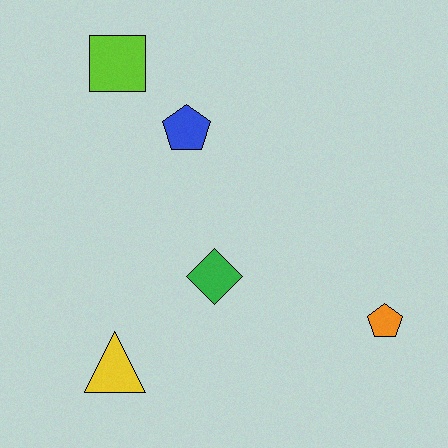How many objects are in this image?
There are 5 objects.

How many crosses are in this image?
There are no crosses.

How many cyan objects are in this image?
There are no cyan objects.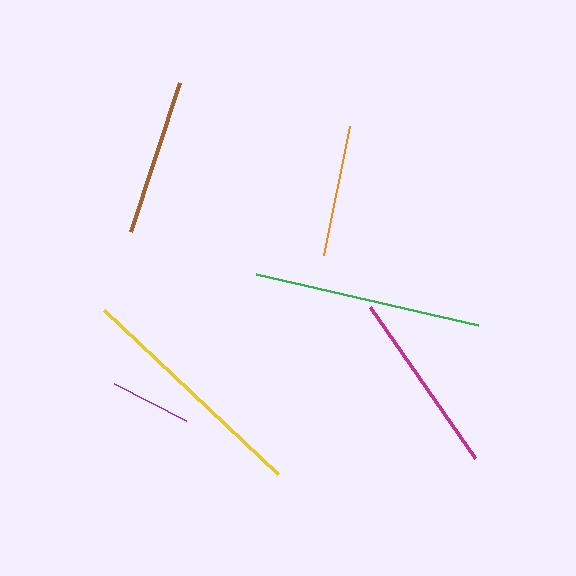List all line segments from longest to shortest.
From longest to shortest: yellow, green, magenta, brown, orange, purple.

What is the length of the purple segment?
The purple segment is approximately 82 pixels long.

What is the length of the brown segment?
The brown segment is approximately 157 pixels long.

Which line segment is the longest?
The yellow line is the longest at approximately 239 pixels.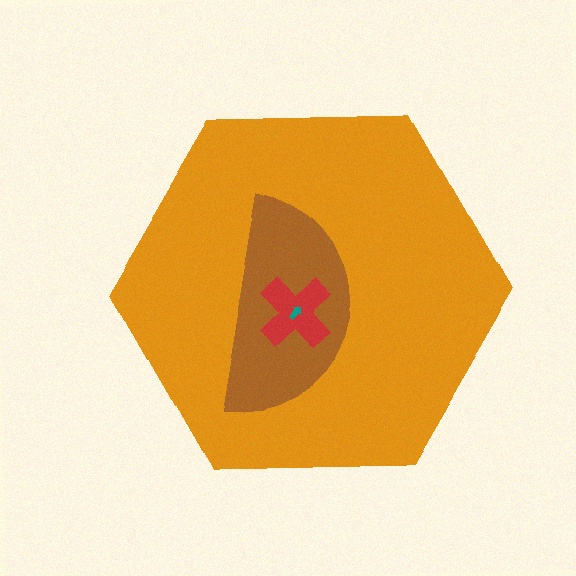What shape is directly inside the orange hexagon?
The brown semicircle.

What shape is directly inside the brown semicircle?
The red cross.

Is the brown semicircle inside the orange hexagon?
Yes.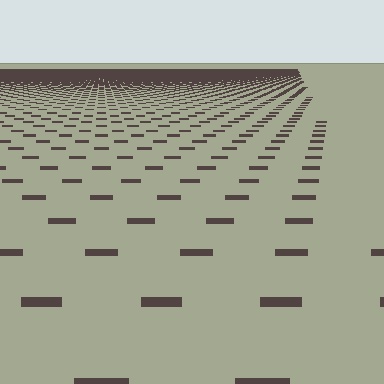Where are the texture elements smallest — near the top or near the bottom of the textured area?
Near the top.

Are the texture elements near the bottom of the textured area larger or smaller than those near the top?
Larger. Near the bottom, elements are closer to the viewer and appear at a bigger on-screen size.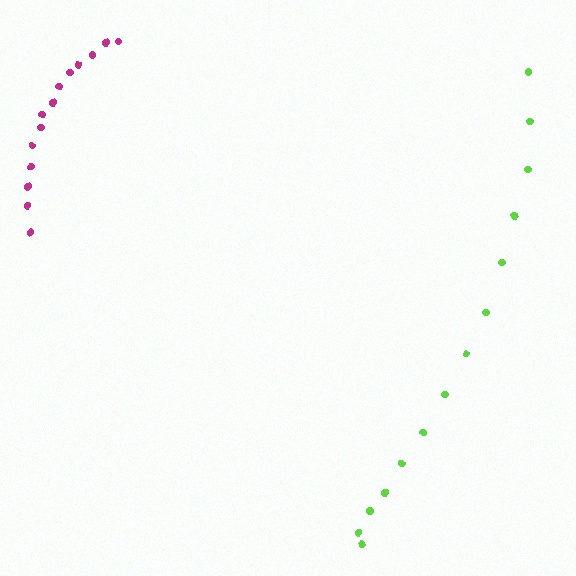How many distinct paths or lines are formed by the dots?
There are 2 distinct paths.